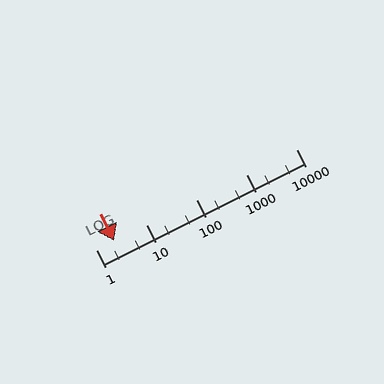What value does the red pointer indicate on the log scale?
The pointer indicates approximately 2.3.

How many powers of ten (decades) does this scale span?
The scale spans 4 decades, from 1 to 10000.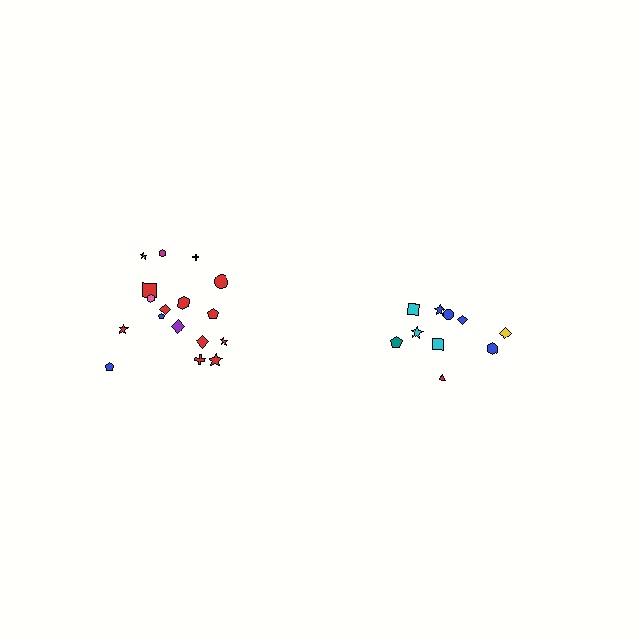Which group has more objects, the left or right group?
The left group.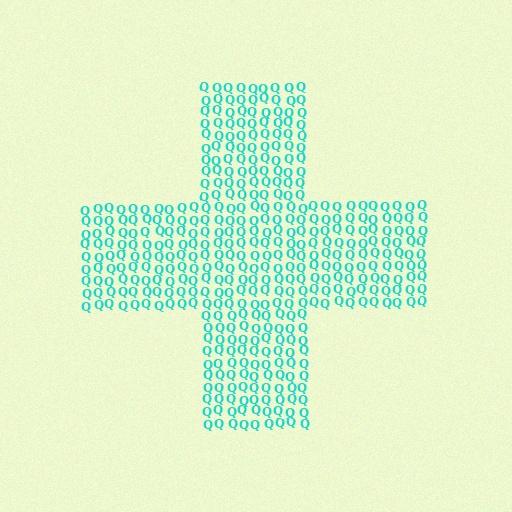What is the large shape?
The large shape is a cross.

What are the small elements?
The small elements are letter Q's.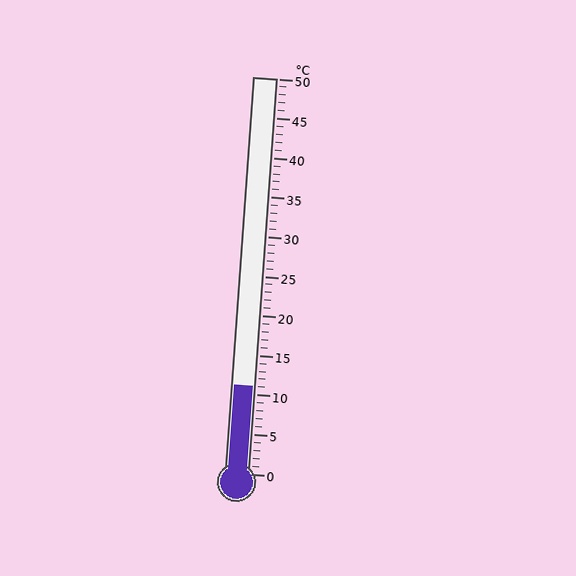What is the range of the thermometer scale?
The thermometer scale ranges from 0°C to 50°C.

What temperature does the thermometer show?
The thermometer shows approximately 11°C.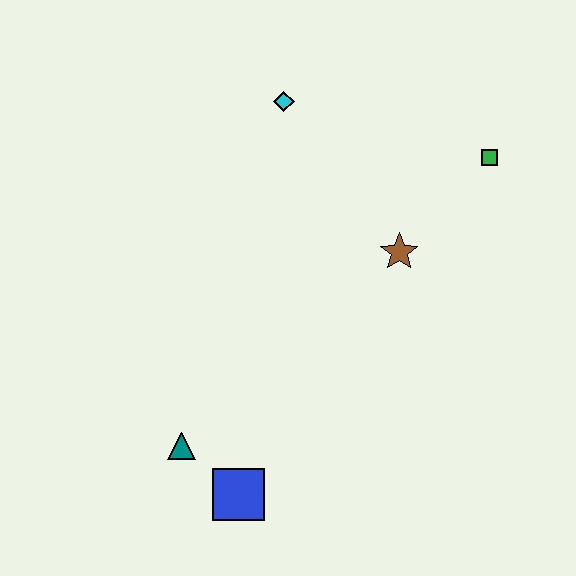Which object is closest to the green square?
The brown star is closest to the green square.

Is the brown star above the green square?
No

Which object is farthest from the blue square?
The green square is farthest from the blue square.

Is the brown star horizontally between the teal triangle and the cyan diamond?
No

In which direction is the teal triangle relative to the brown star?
The teal triangle is to the left of the brown star.